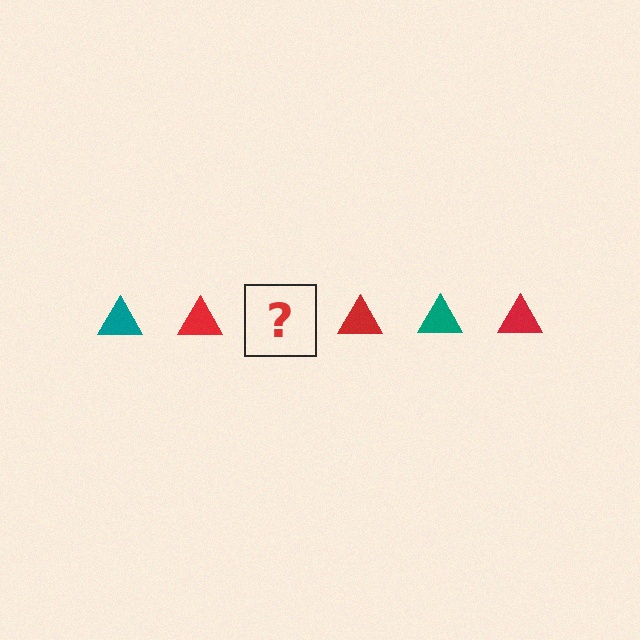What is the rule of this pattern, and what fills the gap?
The rule is that the pattern cycles through teal, red triangles. The gap should be filled with a teal triangle.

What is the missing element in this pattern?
The missing element is a teal triangle.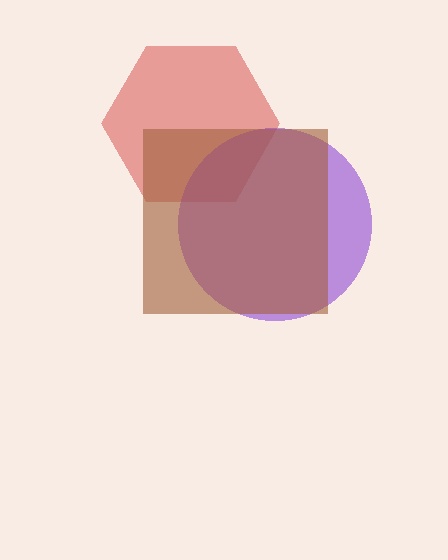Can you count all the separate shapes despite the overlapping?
Yes, there are 3 separate shapes.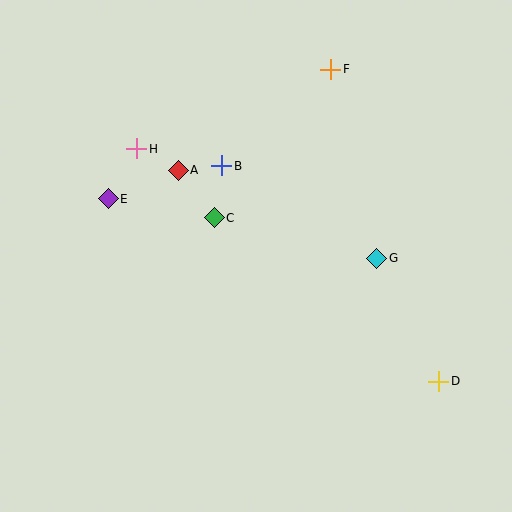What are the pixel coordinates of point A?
Point A is at (178, 170).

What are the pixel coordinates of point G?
Point G is at (377, 258).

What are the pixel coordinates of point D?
Point D is at (439, 381).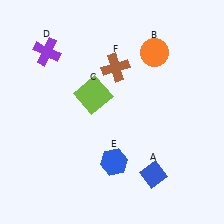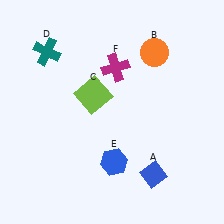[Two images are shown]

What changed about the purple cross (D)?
In Image 1, D is purple. In Image 2, it changed to teal.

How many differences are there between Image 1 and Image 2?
There are 2 differences between the two images.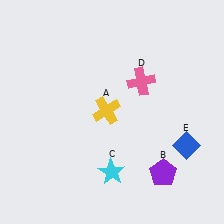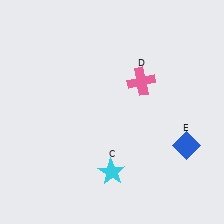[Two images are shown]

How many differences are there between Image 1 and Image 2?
There are 2 differences between the two images.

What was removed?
The yellow cross (A), the purple pentagon (B) were removed in Image 2.